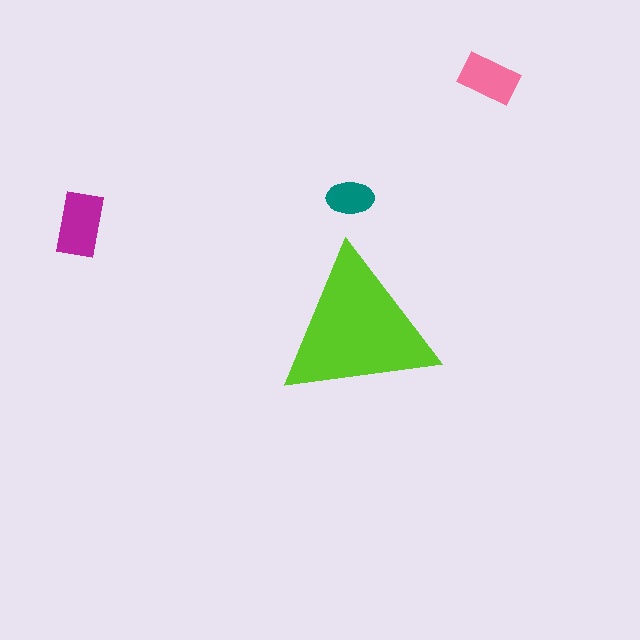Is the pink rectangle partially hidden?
No, the pink rectangle is fully visible.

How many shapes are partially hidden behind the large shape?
0 shapes are partially hidden.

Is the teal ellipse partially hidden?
No, the teal ellipse is fully visible.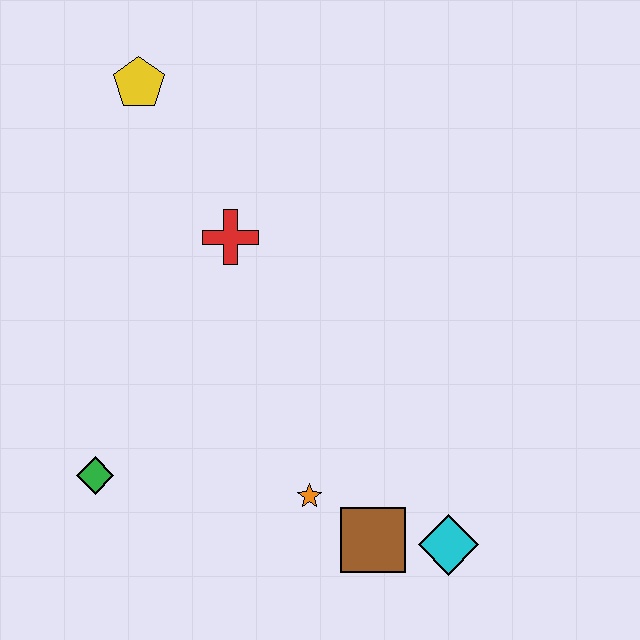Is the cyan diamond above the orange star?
No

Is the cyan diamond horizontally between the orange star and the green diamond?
No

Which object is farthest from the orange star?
The yellow pentagon is farthest from the orange star.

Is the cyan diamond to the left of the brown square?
No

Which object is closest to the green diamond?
The orange star is closest to the green diamond.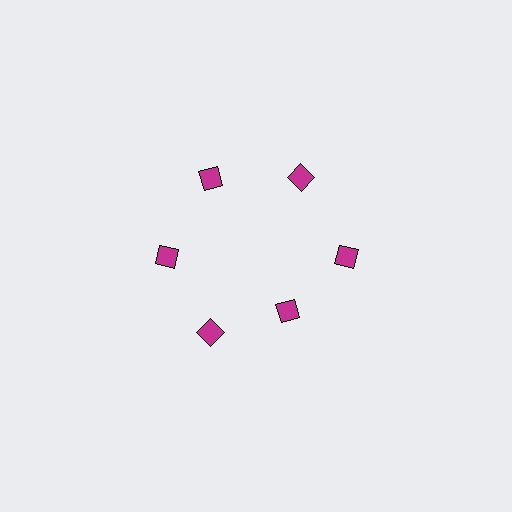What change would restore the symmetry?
The symmetry would be restored by moving it outward, back onto the ring so that all 6 diamonds sit at equal angles and equal distance from the center.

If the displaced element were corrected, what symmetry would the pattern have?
It would have 6-fold rotational symmetry — the pattern would map onto itself every 60 degrees.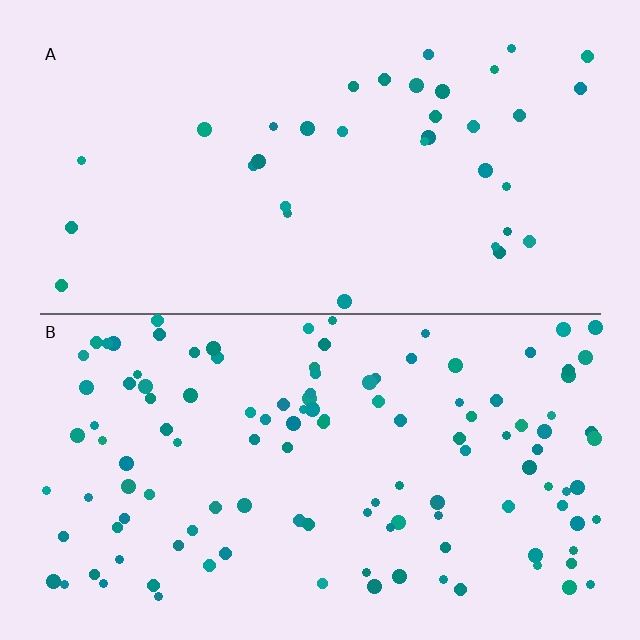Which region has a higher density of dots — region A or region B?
B (the bottom).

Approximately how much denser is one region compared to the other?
Approximately 3.4× — region B over region A.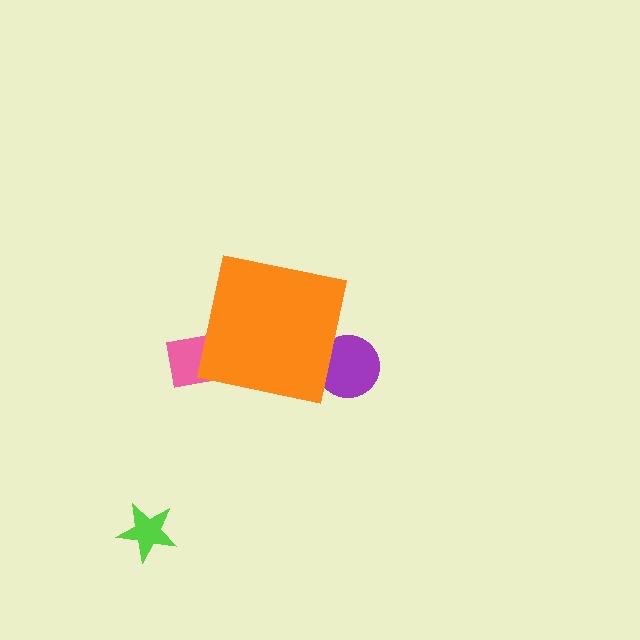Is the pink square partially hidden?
Yes, the pink square is partially hidden behind the orange square.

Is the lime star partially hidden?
No, the lime star is fully visible.